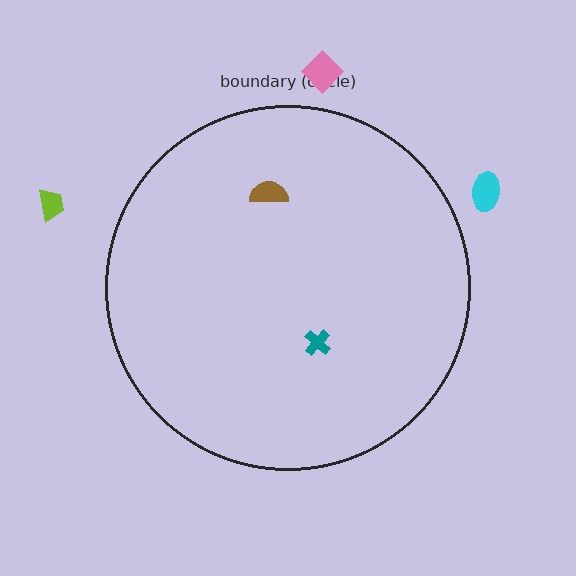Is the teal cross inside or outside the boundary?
Inside.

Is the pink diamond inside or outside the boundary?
Outside.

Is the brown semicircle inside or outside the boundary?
Inside.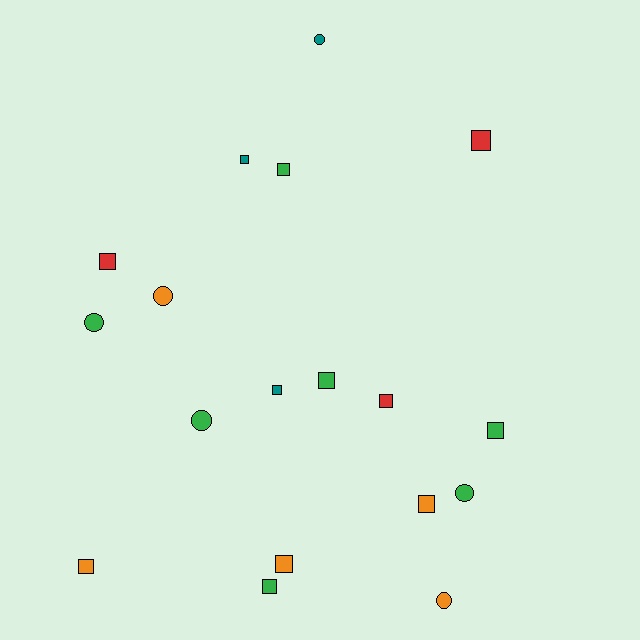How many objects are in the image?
There are 18 objects.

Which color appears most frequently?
Green, with 7 objects.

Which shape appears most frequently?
Square, with 12 objects.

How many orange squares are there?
There are 3 orange squares.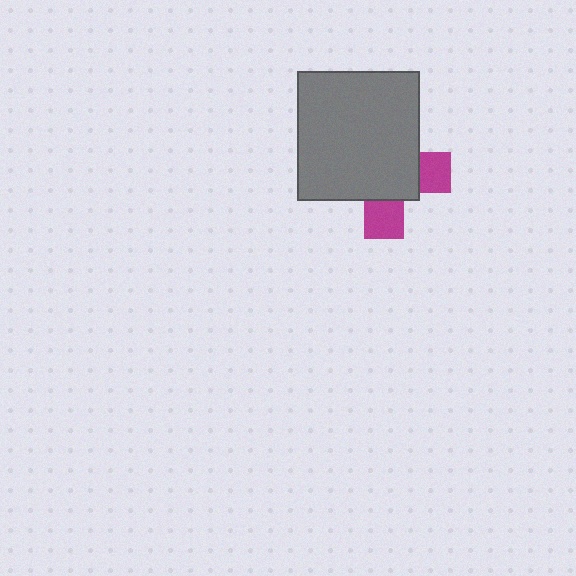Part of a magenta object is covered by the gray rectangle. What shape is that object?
It is a cross.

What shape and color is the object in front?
The object in front is a gray rectangle.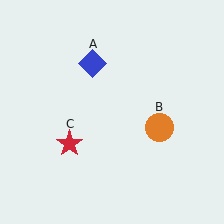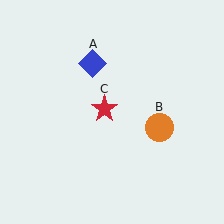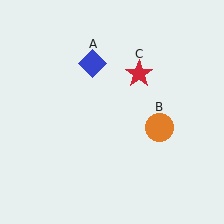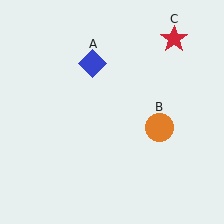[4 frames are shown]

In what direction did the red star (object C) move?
The red star (object C) moved up and to the right.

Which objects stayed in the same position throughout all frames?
Blue diamond (object A) and orange circle (object B) remained stationary.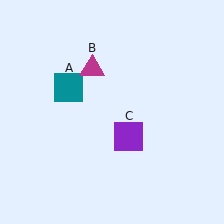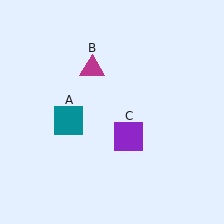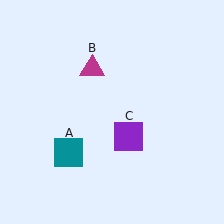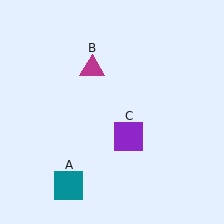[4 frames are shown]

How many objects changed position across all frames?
1 object changed position: teal square (object A).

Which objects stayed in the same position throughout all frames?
Magenta triangle (object B) and purple square (object C) remained stationary.